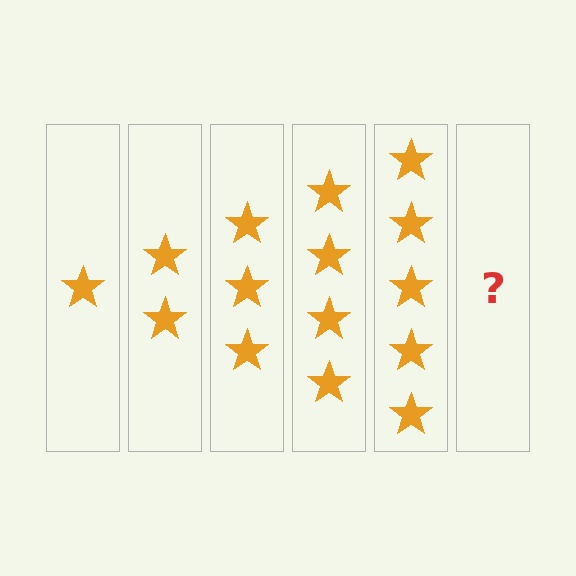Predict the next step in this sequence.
The next step is 6 stars.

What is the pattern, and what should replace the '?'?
The pattern is that each step adds one more star. The '?' should be 6 stars.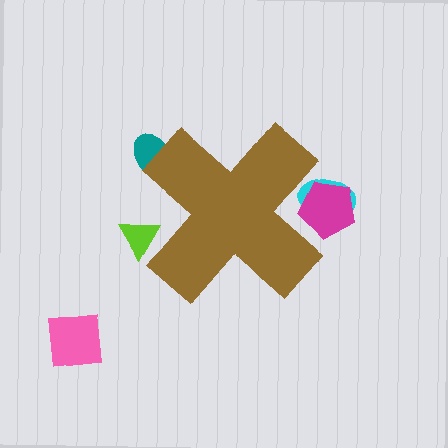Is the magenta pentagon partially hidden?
Yes, the magenta pentagon is partially hidden behind the brown cross.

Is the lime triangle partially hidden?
Yes, the lime triangle is partially hidden behind the brown cross.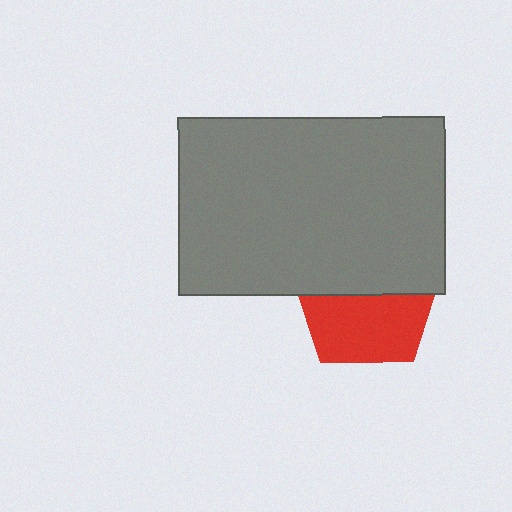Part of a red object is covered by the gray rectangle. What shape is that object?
It is a pentagon.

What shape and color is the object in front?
The object in front is a gray rectangle.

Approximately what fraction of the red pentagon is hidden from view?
Roughly 48% of the red pentagon is hidden behind the gray rectangle.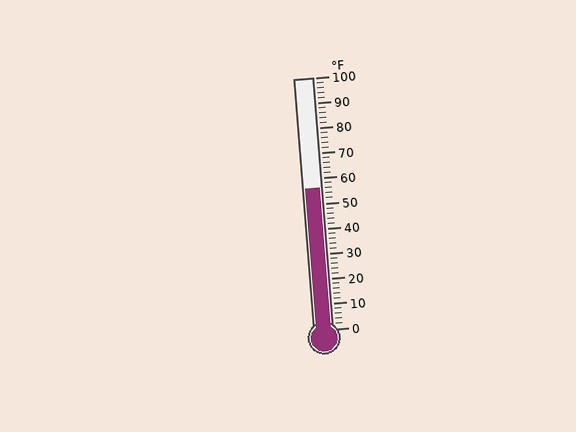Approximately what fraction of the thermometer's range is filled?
The thermometer is filled to approximately 55% of its range.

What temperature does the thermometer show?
The thermometer shows approximately 56°F.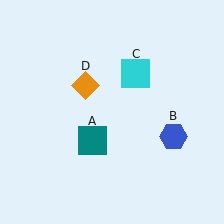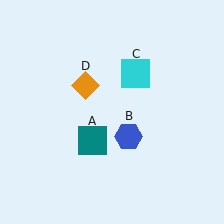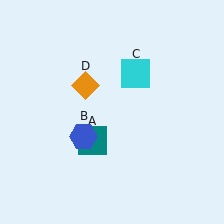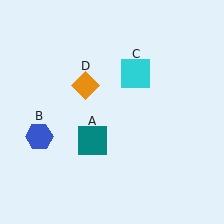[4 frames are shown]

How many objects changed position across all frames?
1 object changed position: blue hexagon (object B).